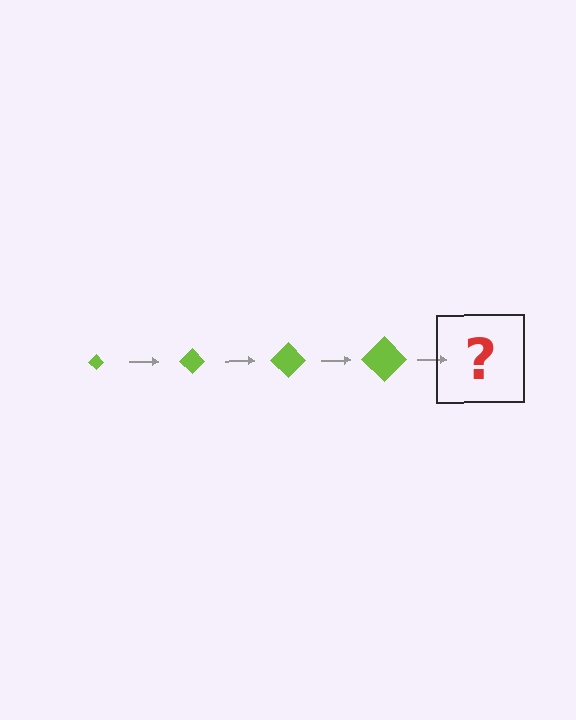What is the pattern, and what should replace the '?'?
The pattern is that the diamond gets progressively larger each step. The '?' should be a lime diamond, larger than the previous one.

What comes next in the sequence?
The next element should be a lime diamond, larger than the previous one.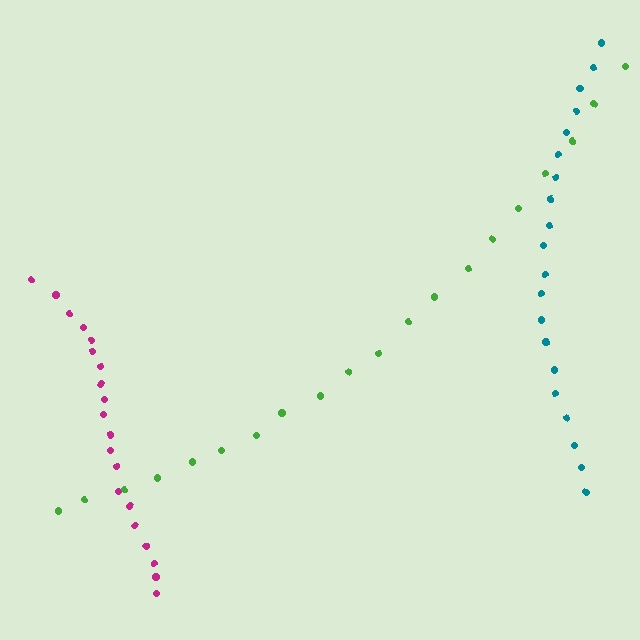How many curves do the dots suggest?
There are 3 distinct paths.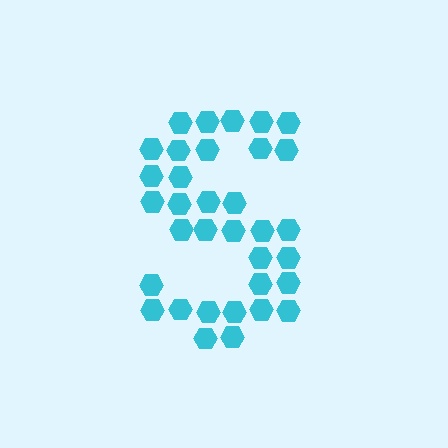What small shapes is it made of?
It is made of small hexagons.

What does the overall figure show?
The overall figure shows the letter S.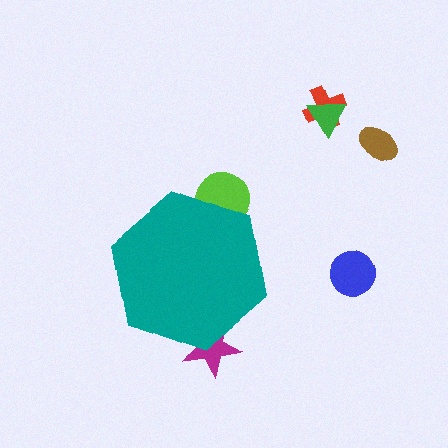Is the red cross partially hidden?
No, the red cross is fully visible.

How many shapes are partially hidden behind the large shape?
2 shapes are partially hidden.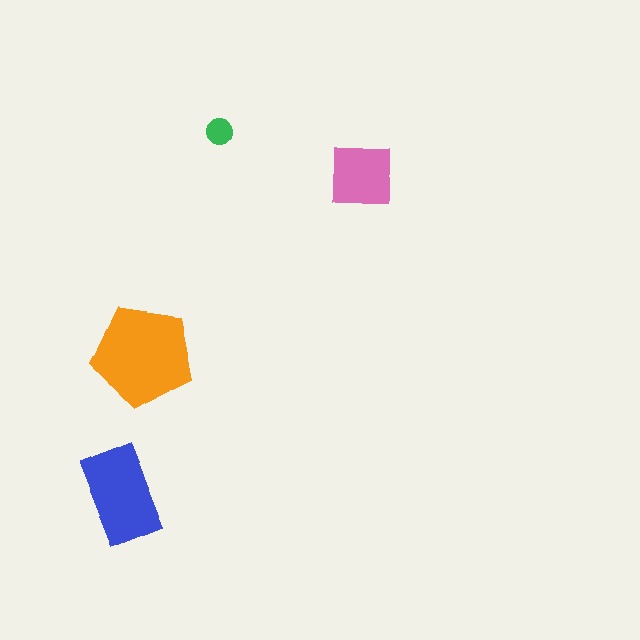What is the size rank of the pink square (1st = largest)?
3rd.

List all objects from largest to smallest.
The orange pentagon, the blue rectangle, the pink square, the green circle.